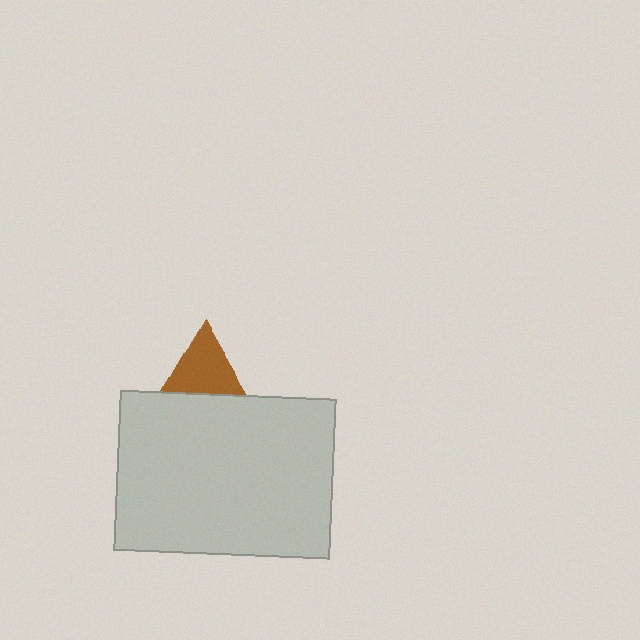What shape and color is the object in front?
The object in front is a light gray rectangle.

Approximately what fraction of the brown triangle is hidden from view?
Roughly 59% of the brown triangle is hidden behind the light gray rectangle.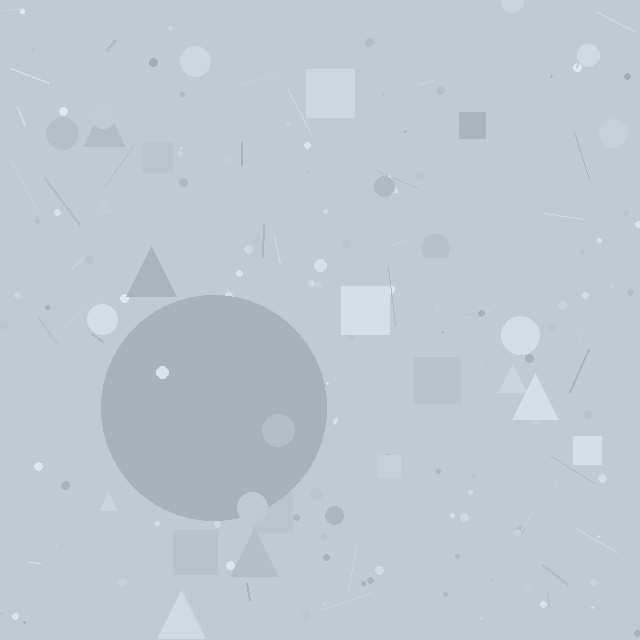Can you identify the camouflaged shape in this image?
The camouflaged shape is a circle.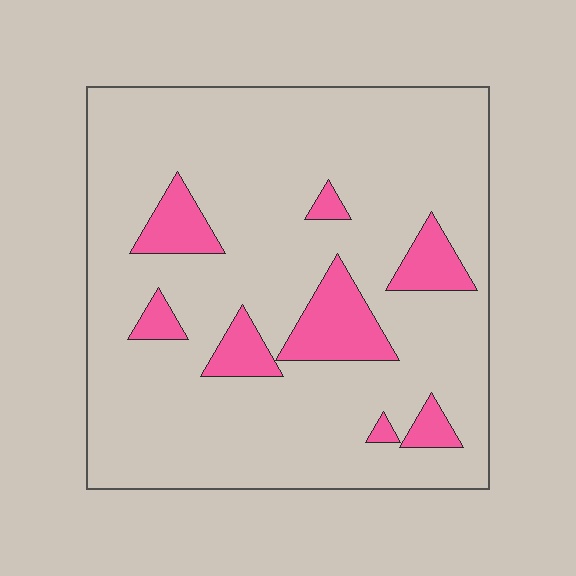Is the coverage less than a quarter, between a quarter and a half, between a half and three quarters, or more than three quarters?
Less than a quarter.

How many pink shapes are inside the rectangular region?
8.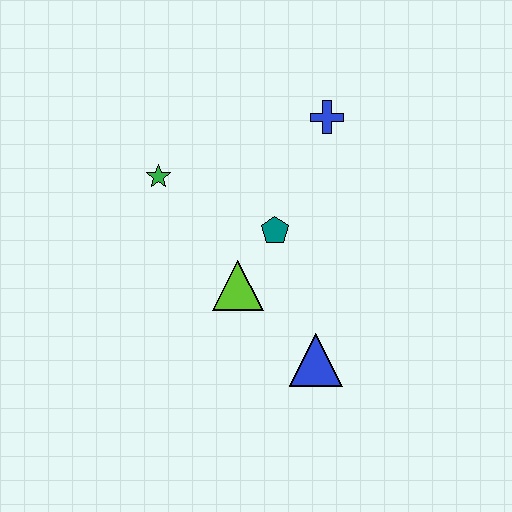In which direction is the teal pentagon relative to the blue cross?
The teal pentagon is below the blue cross.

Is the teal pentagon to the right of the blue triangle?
No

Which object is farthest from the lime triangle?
The blue cross is farthest from the lime triangle.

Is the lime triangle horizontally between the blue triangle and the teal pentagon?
No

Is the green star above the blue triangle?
Yes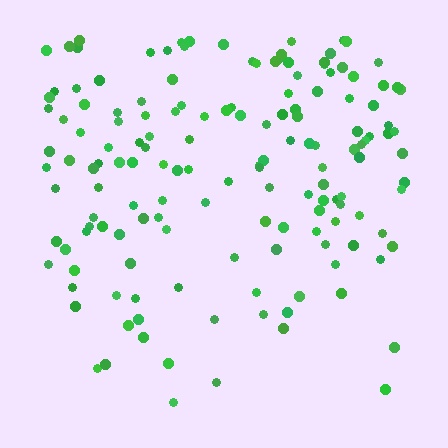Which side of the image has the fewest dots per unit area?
The bottom.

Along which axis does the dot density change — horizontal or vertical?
Vertical.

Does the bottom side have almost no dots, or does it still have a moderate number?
Still a moderate number, just noticeably fewer than the top.